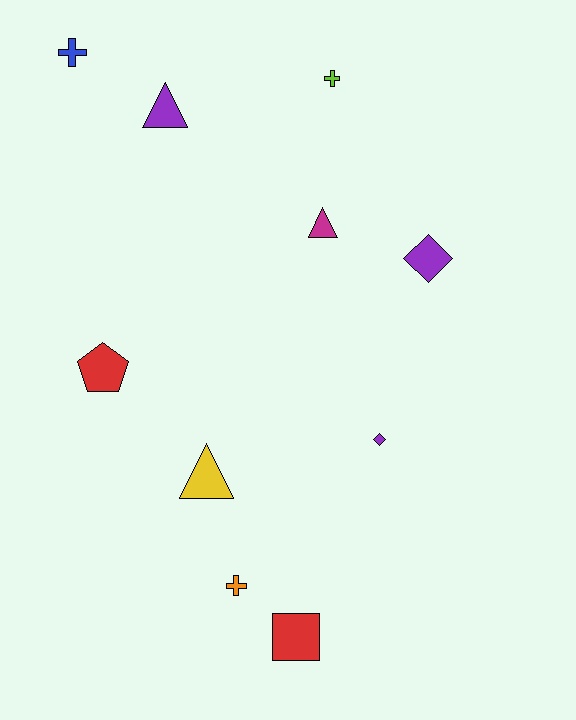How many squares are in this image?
There is 1 square.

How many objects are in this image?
There are 10 objects.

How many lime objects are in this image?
There is 1 lime object.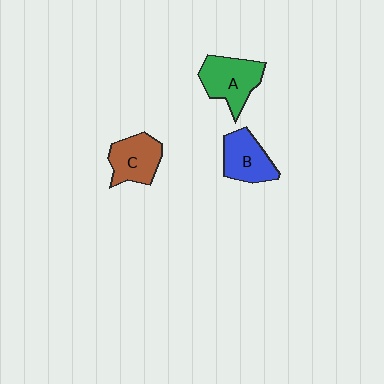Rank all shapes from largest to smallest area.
From largest to smallest: A (green), C (brown), B (blue).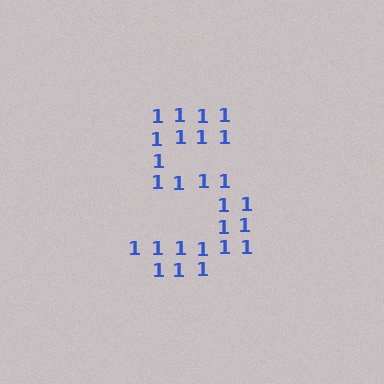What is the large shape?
The large shape is the digit 5.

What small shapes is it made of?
It is made of small digit 1's.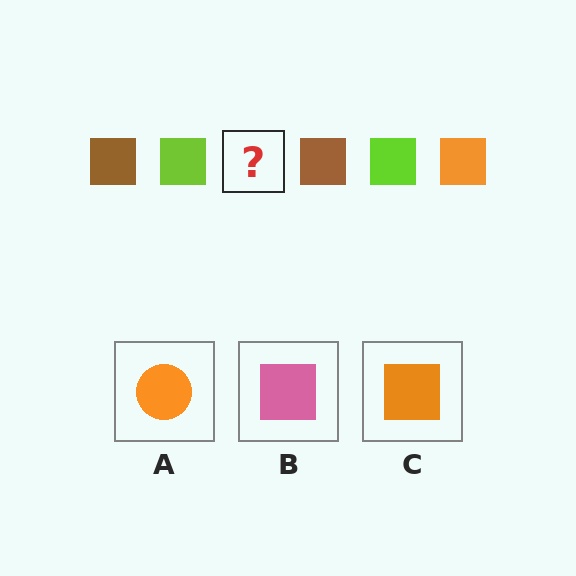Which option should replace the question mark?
Option C.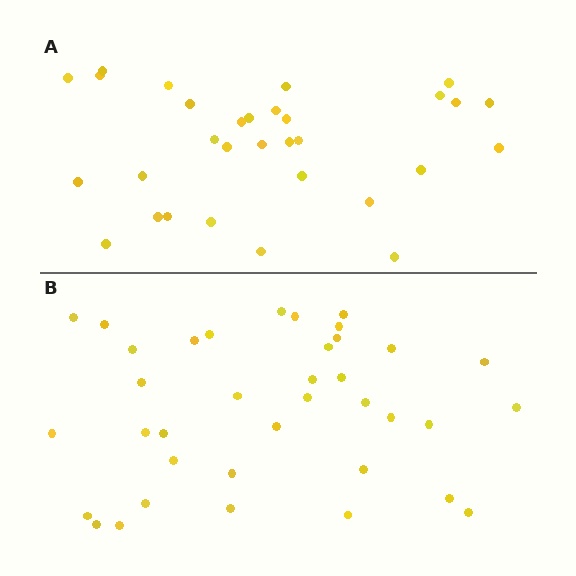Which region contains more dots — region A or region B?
Region B (the bottom region) has more dots.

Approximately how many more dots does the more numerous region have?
Region B has about 6 more dots than region A.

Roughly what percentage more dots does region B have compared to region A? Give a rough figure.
About 20% more.